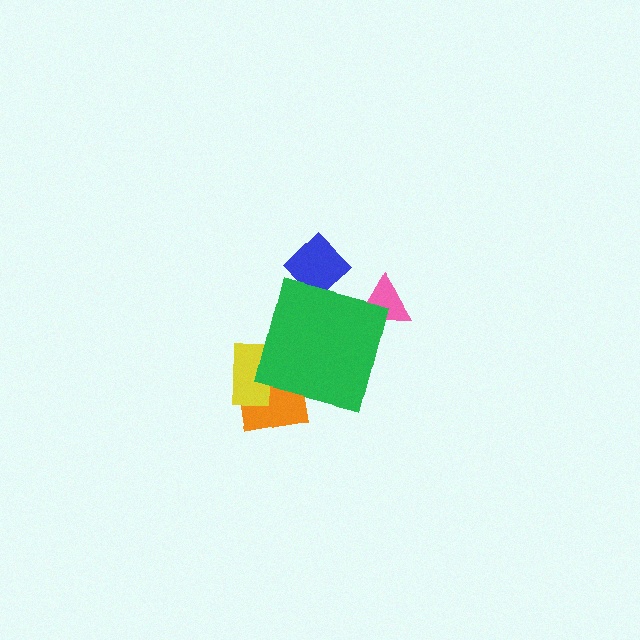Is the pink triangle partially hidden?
Yes, the pink triangle is partially hidden behind the green square.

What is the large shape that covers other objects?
A green square.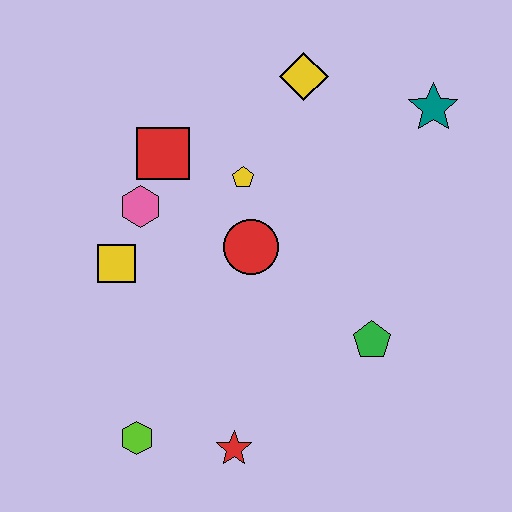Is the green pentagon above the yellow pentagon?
No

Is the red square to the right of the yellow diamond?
No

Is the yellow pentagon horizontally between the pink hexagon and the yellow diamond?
Yes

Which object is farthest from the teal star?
The lime hexagon is farthest from the teal star.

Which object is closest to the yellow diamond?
The yellow pentagon is closest to the yellow diamond.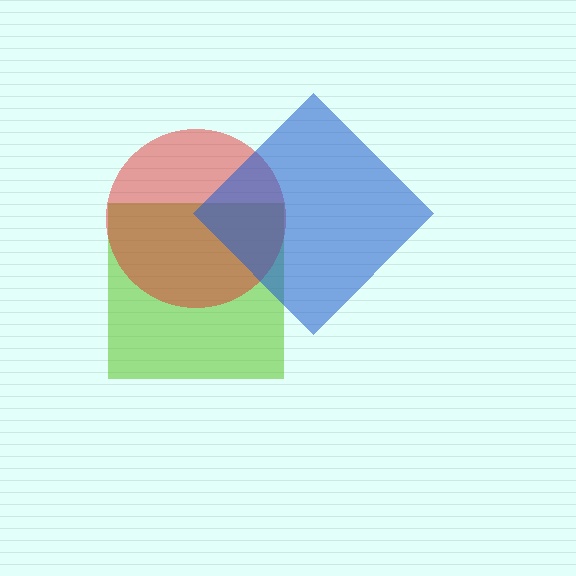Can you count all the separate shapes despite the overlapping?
Yes, there are 3 separate shapes.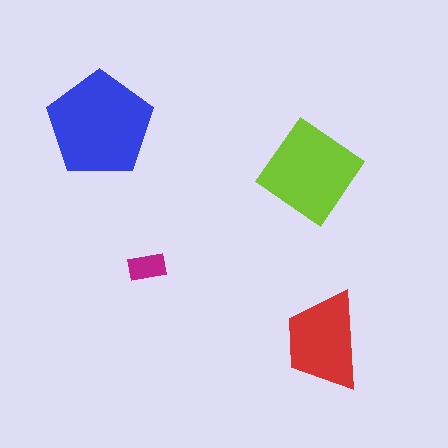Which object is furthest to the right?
The red trapezoid is rightmost.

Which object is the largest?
The blue pentagon.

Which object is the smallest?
The magenta rectangle.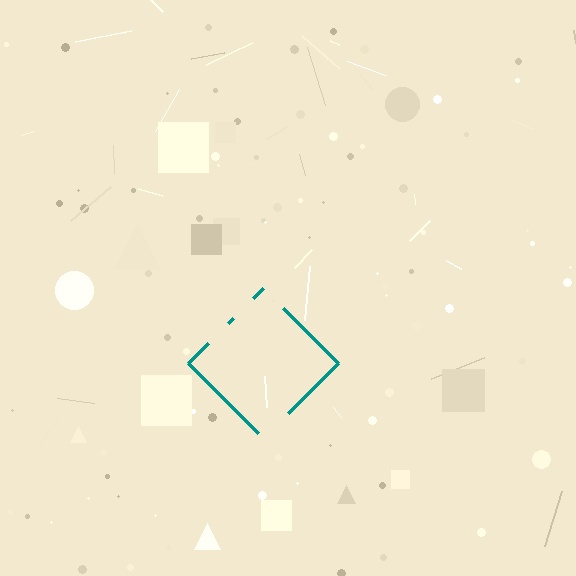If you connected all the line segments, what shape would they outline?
They would outline a diamond.